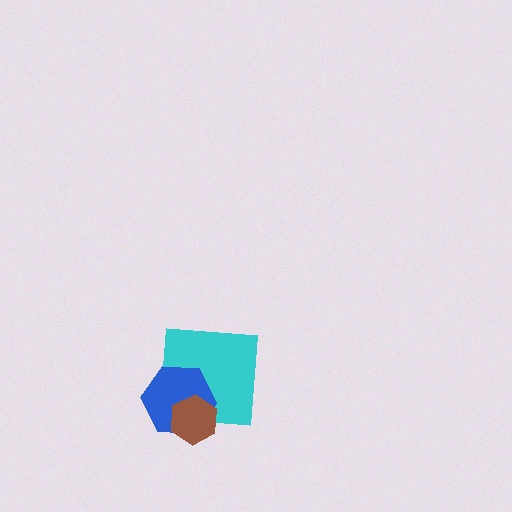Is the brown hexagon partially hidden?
No, no other shape covers it.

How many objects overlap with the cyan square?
2 objects overlap with the cyan square.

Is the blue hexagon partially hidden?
Yes, it is partially covered by another shape.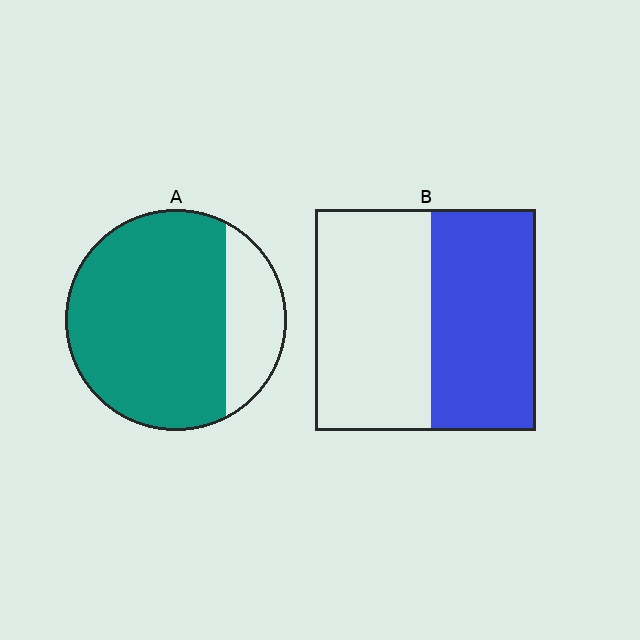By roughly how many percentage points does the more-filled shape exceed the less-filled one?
By roughly 30 percentage points (A over B).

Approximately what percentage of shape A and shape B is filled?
A is approximately 80% and B is approximately 50%.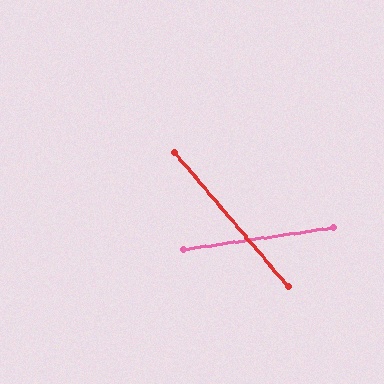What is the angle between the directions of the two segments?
Approximately 58 degrees.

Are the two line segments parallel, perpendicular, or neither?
Neither parallel nor perpendicular — they differ by about 58°.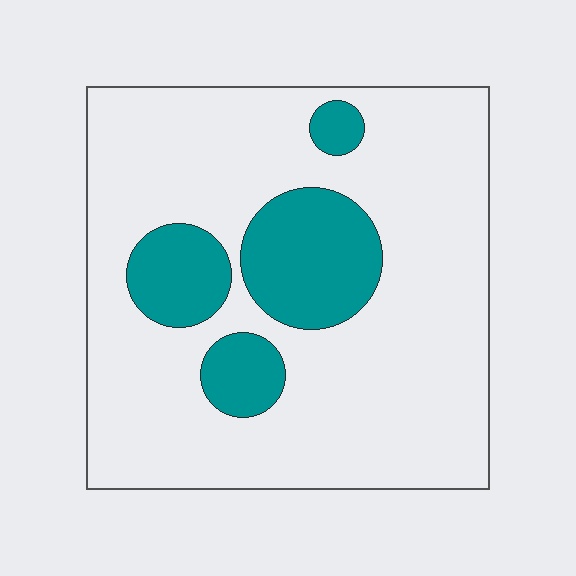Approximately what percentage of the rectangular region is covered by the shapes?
Approximately 20%.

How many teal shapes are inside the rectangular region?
4.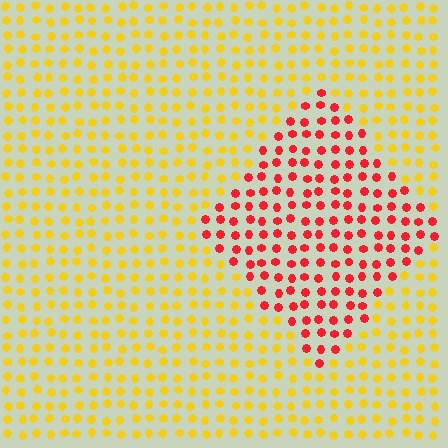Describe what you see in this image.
The image is filled with small yellow elements in a uniform arrangement. A diamond-shaped region is visible where the elements are tinted to a slightly different hue, forming a subtle color boundary.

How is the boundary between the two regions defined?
The boundary is defined purely by a slight shift in hue (about 55 degrees). Spacing, size, and orientation are identical on both sides.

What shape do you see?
I see a diamond.